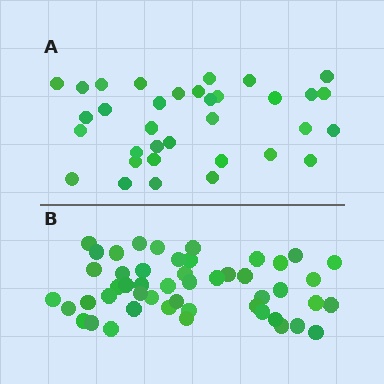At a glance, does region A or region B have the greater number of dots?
Region B (the bottom region) has more dots.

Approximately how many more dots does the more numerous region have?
Region B has approximately 15 more dots than region A.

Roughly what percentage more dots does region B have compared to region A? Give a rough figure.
About 45% more.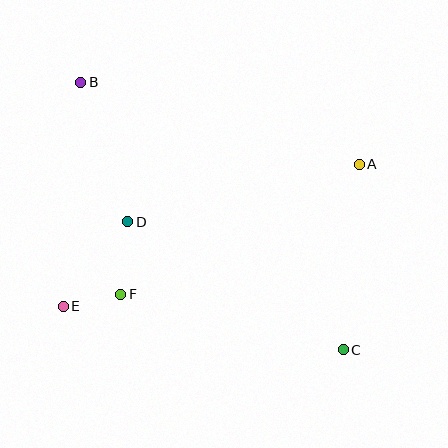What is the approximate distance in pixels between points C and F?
The distance between C and F is approximately 229 pixels.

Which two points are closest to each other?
Points E and F are closest to each other.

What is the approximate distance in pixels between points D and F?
The distance between D and F is approximately 72 pixels.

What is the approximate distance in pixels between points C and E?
The distance between C and E is approximately 283 pixels.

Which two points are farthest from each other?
Points B and C are farthest from each other.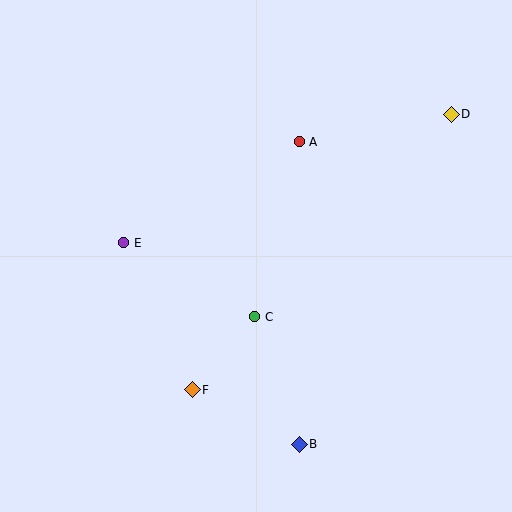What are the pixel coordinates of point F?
Point F is at (192, 390).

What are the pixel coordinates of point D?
Point D is at (451, 114).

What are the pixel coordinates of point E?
Point E is at (124, 243).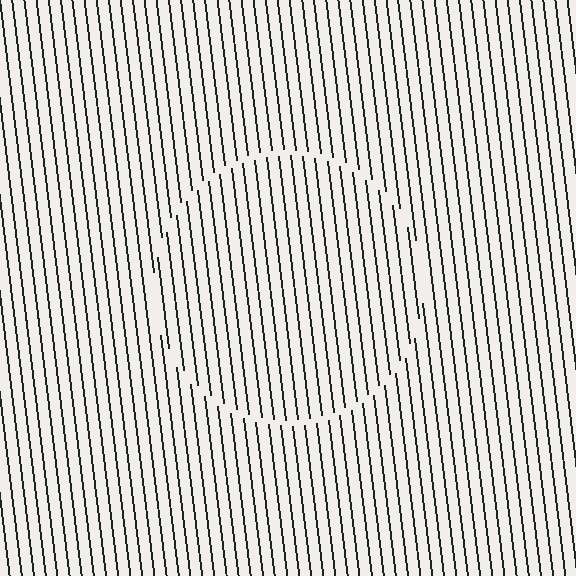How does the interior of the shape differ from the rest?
The interior of the shape contains the same grating, shifted by half a period — the contour is defined by the phase discontinuity where line-ends from the inner and outer gratings abut.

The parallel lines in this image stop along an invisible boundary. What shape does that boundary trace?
An illusory circle. The interior of the shape contains the same grating, shifted by half a period — the contour is defined by the phase discontinuity where line-ends from the inner and outer gratings abut.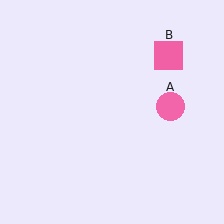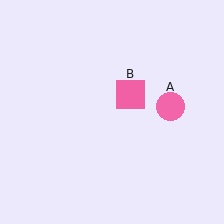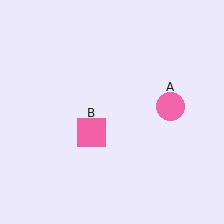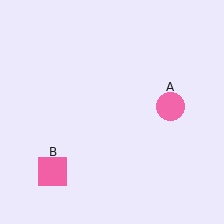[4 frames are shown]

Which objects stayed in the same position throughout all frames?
Pink circle (object A) remained stationary.